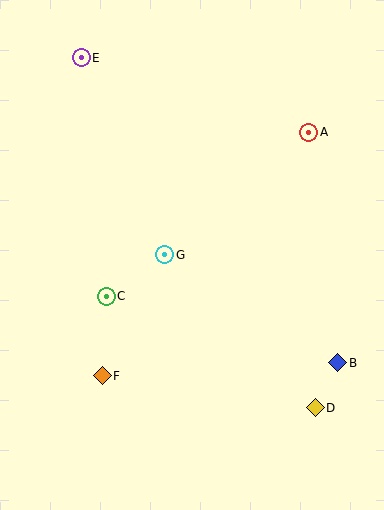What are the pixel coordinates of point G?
Point G is at (165, 255).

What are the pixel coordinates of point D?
Point D is at (315, 408).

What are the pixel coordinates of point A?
Point A is at (309, 132).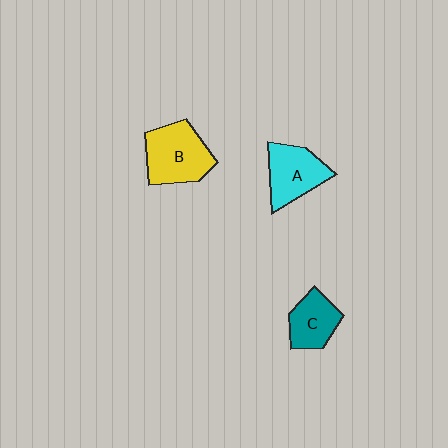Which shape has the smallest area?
Shape C (teal).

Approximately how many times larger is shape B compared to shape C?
Approximately 1.5 times.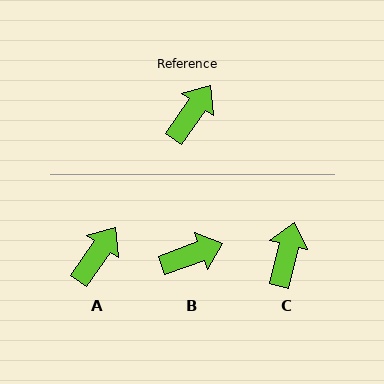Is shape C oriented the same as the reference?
No, it is off by about 21 degrees.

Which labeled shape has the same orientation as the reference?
A.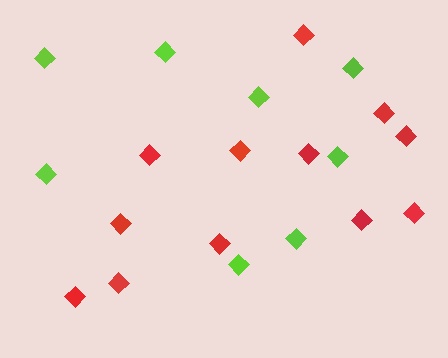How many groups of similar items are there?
There are 2 groups: one group of lime diamonds (8) and one group of red diamonds (12).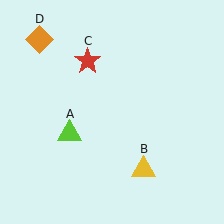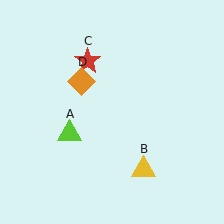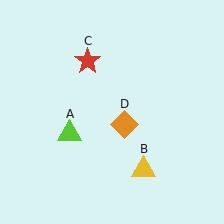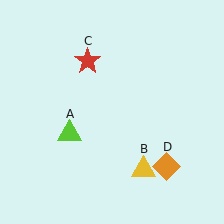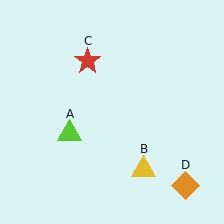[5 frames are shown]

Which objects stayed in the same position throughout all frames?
Lime triangle (object A) and yellow triangle (object B) and red star (object C) remained stationary.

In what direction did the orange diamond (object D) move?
The orange diamond (object D) moved down and to the right.